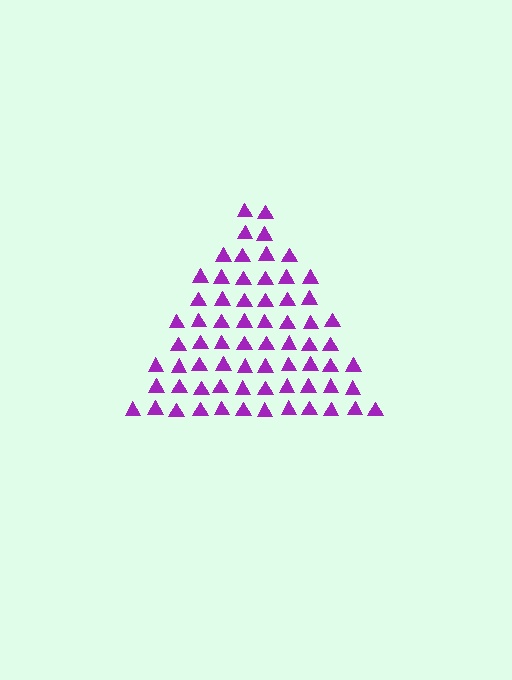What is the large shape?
The large shape is a triangle.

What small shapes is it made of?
It is made of small triangles.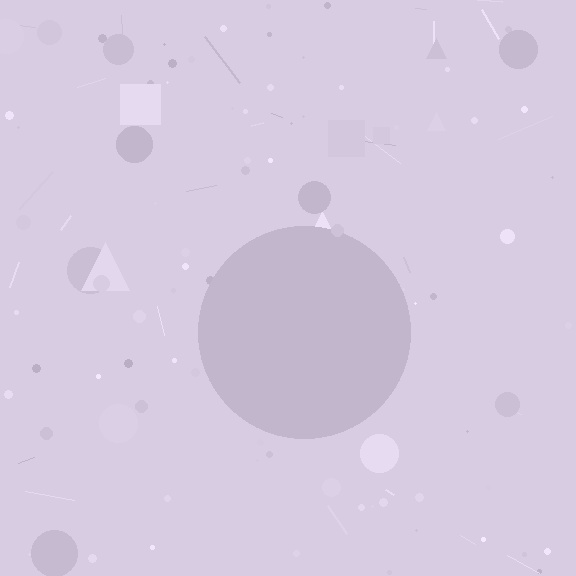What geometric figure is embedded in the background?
A circle is embedded in the background.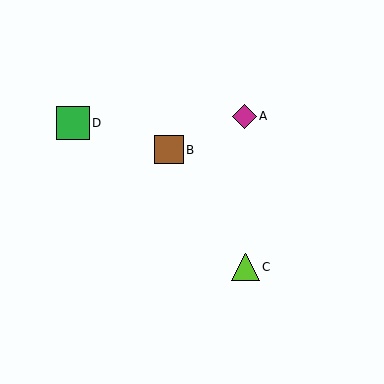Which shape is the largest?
The green square (labeled D) is the largest.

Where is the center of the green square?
The center of the green square is at (73, 123).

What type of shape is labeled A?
Shape A is a magenta diamond.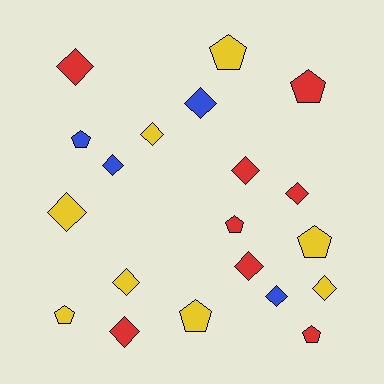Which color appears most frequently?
Yellow, with 8 objects.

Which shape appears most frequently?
Diamond, with 12 objects.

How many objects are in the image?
There are 20 objects.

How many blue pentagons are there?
There is 1 blue pentagon.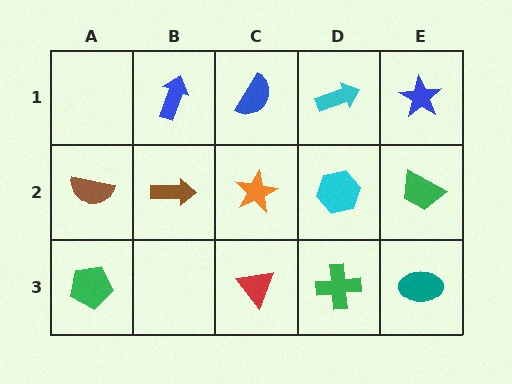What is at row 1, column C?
A blue semicircle.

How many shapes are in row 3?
4 shapes.